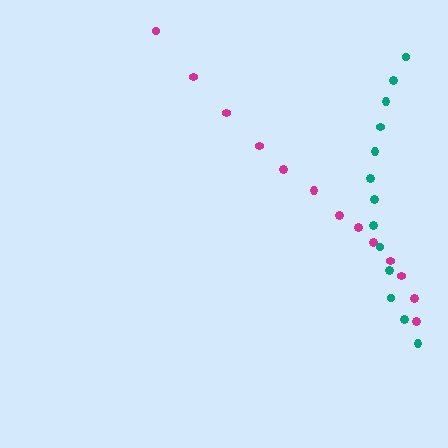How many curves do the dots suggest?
There are 2 distinct paths.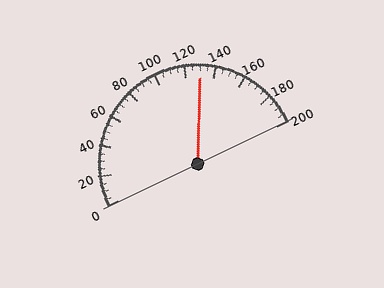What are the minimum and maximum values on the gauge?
The gauge ranges from 0 to 200.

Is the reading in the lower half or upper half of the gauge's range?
The reading is in the upper half of the range (0 to 200).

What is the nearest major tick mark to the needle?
The nearest major tick mark is 120.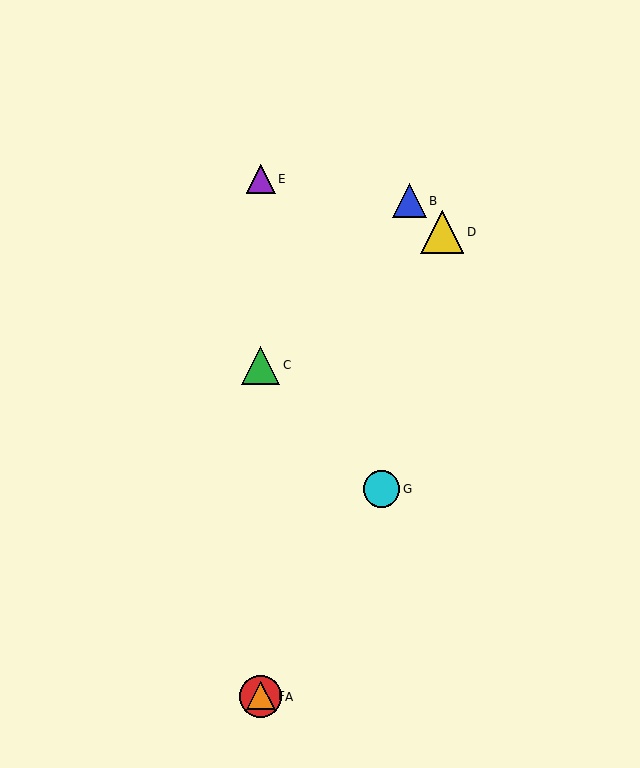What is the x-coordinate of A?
Object A is at x≈261.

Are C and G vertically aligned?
No, C is at x≈261 and G is at x≈382.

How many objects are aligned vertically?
4 objects (A, C, E, F) are aligned vertically.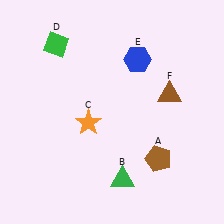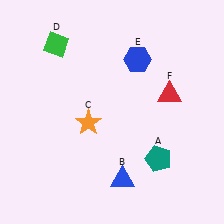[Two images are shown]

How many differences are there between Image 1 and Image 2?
There are 3 differences between the two images.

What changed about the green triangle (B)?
In Image 1, B is green. In Image 2, it changed to blue.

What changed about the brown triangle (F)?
In Image 1, F is brown. In Image 2, it changed to red.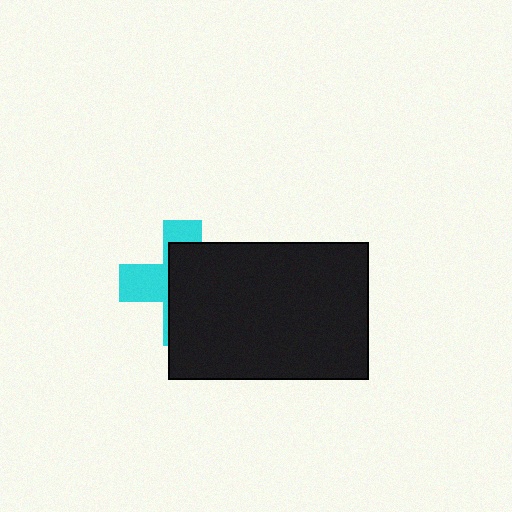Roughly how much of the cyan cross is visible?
A small part of it is visible (roughly 36%).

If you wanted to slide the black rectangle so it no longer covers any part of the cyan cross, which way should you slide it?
Slide it right — that is the most direct way to separate the two shapes.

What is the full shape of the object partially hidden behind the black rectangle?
The partially hidden object is a cyan cross.